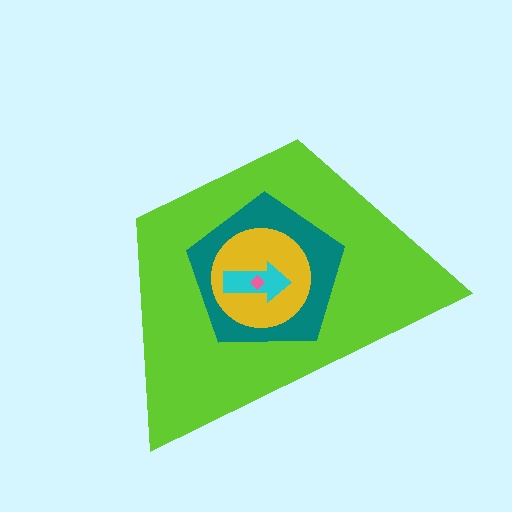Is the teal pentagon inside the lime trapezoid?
Yes.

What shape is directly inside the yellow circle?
The cyan arrow.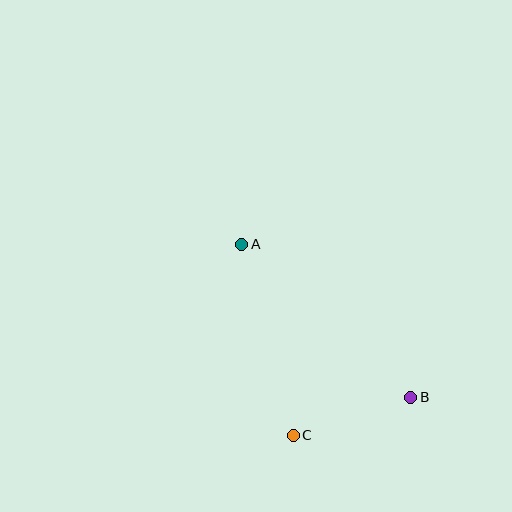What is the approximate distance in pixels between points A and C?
The distance between A and C is approximately 198 pixels.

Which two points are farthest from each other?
Points A and B are farthest from each other.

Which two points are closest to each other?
Points B and C are closest to each other.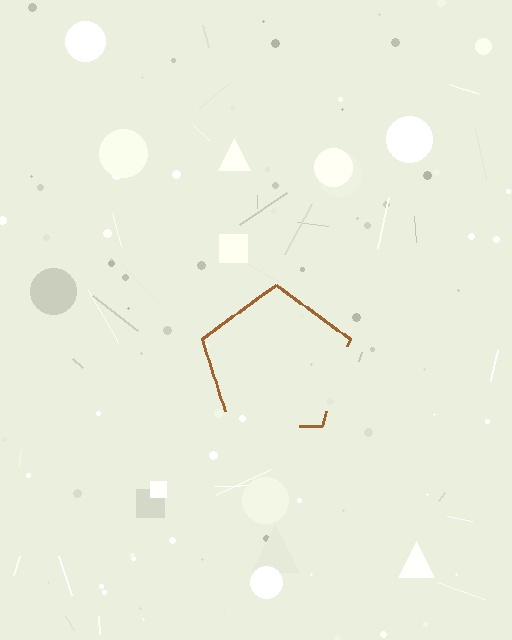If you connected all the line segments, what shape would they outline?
They would outline a pentagon.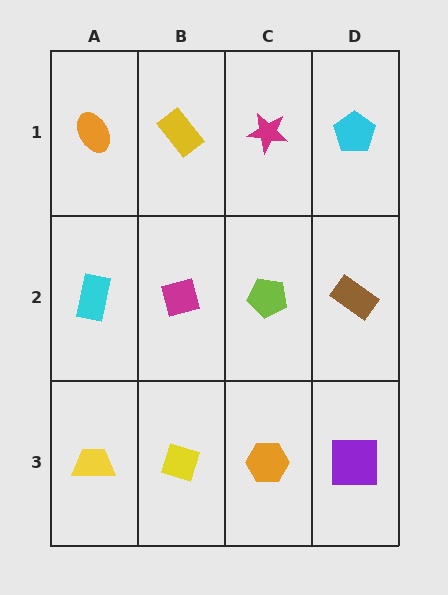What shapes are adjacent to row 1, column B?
A magenta diamond (row 2, column B), an orange ellipse (row 1, column A), a magenta star (row 1, column C).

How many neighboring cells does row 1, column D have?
2.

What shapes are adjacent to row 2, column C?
A magenta star (row 1, column C), an orange hexagon (row 3, column C), a magenta diamond (row 2, column B), a brown rectangle (row 2, column D).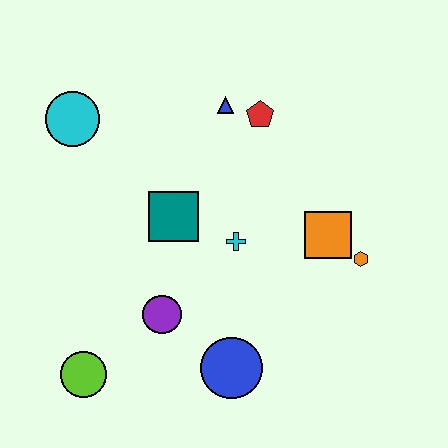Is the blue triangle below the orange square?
No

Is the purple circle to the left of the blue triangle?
Yes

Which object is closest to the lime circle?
The purple circle is closest to the lime circle.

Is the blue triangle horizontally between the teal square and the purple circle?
No